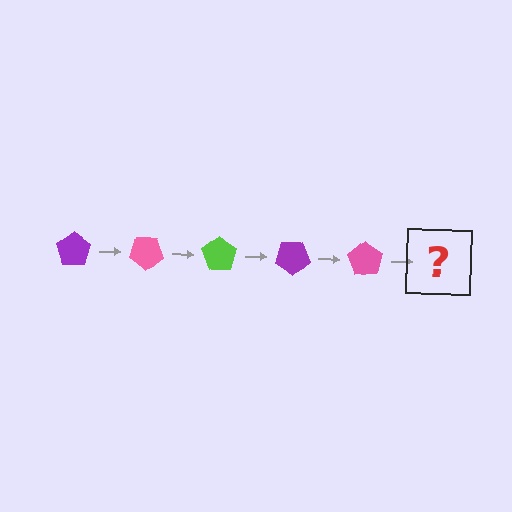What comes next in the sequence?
The next element should be a lime pentagon, rotated 175 degrees from the start.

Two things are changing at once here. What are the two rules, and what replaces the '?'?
The two rules are that it rotates 35 degrees each step and the color cycles through purple, pink, and lime. The '?' should be a lime pentagon, rotated 175 degrees from the start.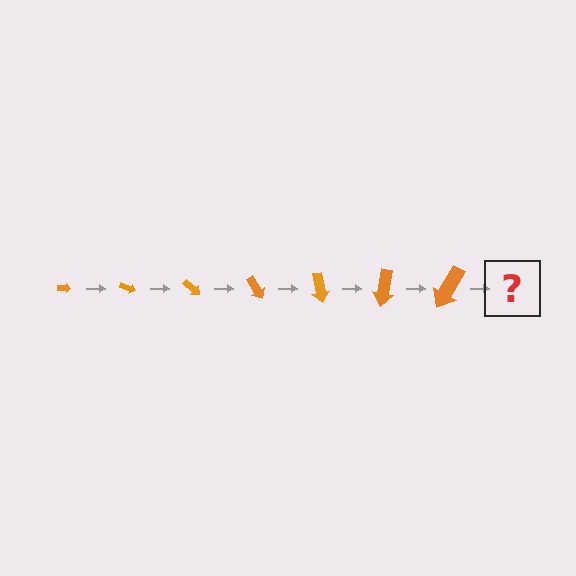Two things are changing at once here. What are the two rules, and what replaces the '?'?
The two rules are that the arrow grows larger each step and it rotates 20 degrees each step. The '?' should be an arrow, larger than the previous one and rotated 140 degrees from the start.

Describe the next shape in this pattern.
It should be an arrow, larger than the previous one and rotated 140 degrees from the start.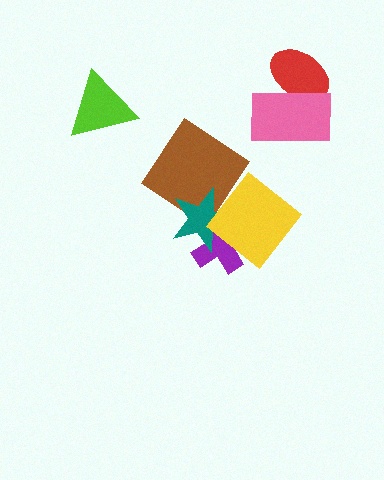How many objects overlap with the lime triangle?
0 objects overlap with the lime triangle.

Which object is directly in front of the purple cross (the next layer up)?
The teal star is directly in front of the purple cross.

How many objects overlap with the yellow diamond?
2 objects overlap with the yellow diamond.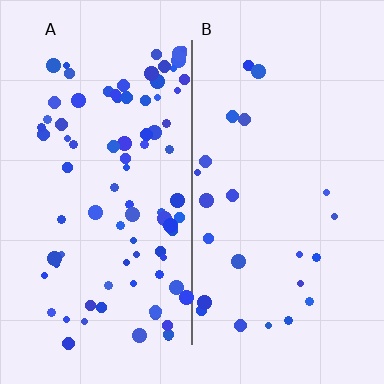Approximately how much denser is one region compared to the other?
Approximately 3.6× — region A over region B.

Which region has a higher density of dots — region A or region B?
A (the left).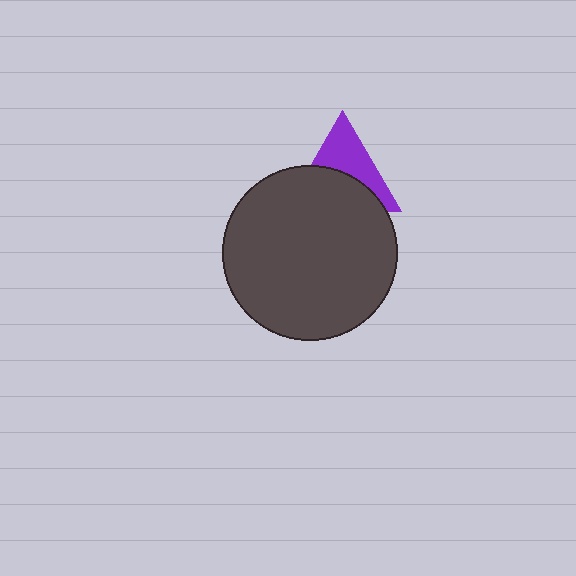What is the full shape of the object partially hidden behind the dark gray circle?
The partially hidden object is a purple triangle.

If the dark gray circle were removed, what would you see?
You would see the complete purple triangle.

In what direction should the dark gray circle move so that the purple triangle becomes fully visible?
The dark gray circle should move down. That is the shortest direction to clear the overlap and leave the purple triangle fully visible.